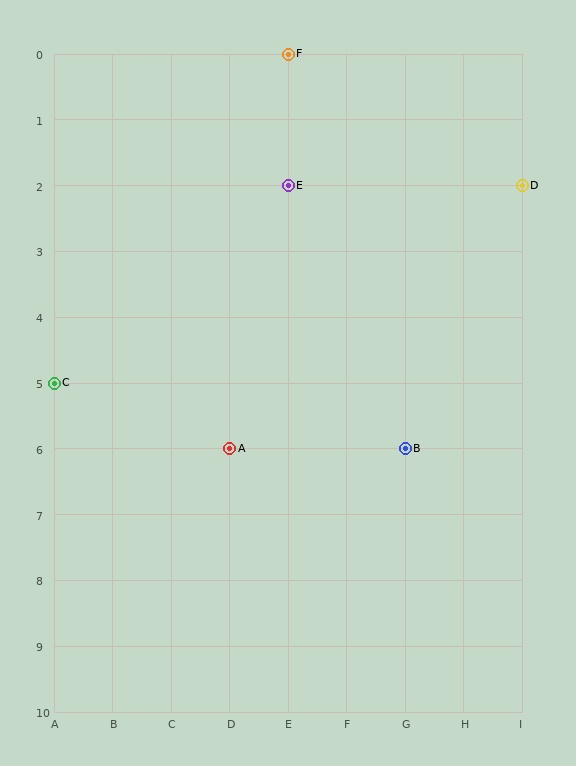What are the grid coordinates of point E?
Point E is at grid coordinates (E, 2).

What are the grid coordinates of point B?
Point B is at grid coordinates (G, 6).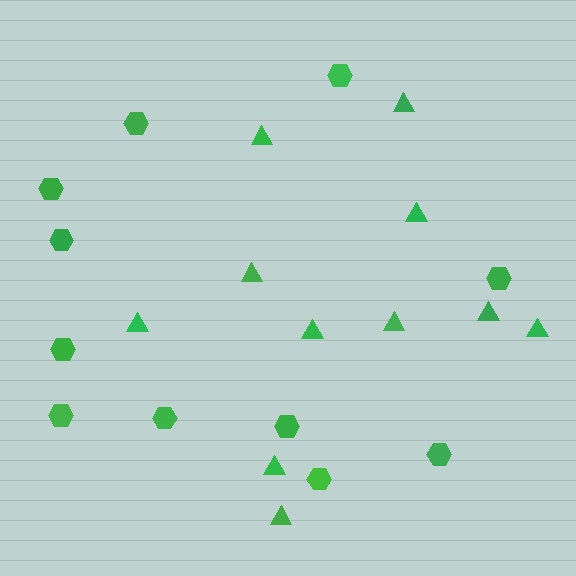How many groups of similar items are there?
There are 2 groups: one group of triangles (11) and one group of hexagons (11).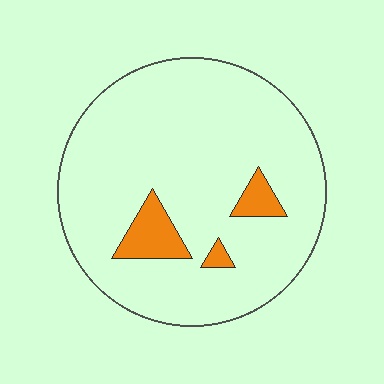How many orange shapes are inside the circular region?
3.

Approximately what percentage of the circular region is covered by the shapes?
Approximately 10%.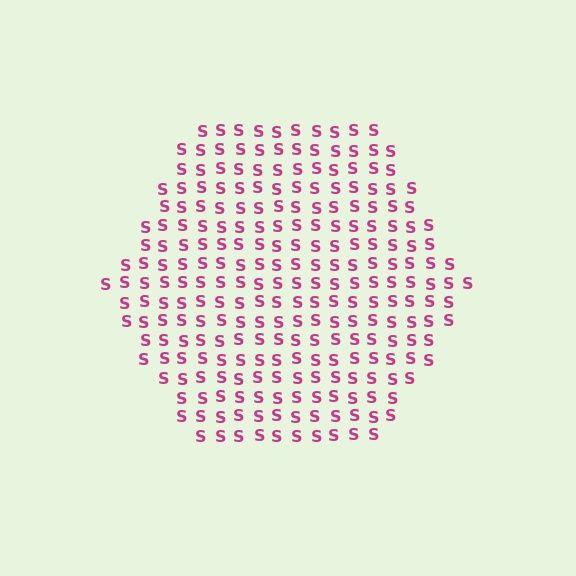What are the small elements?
The small elements are letter S's.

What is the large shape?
The large shape is a hexagon.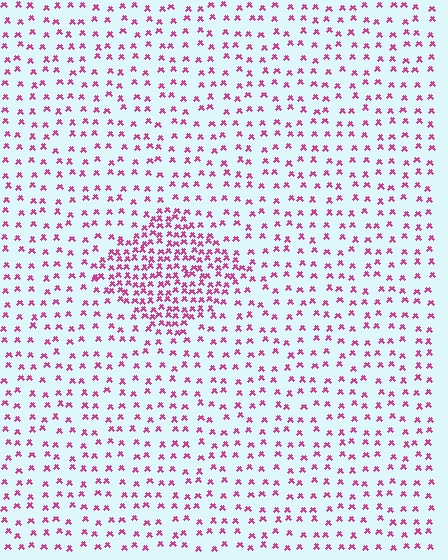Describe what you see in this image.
The image contains small magenta elements arranged at two different densities. A diamond-shaped region is visible where the elements are more densely packed than the surrounding area.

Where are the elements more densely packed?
The elements are more densely packed inside the diamond boundary.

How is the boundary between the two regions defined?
The boundary is defined by a change in element density (approximately 2.4x ratio). All elements are the same color, size, and shape.